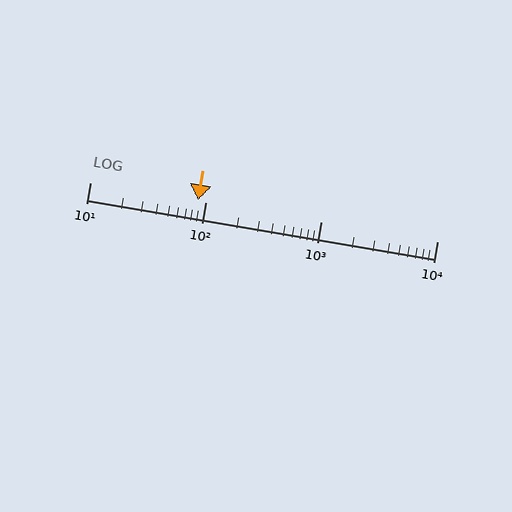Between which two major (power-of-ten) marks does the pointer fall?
The pointer is between 10 and 100.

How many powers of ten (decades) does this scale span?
The scale spans 3 decades, from 10 to 10000.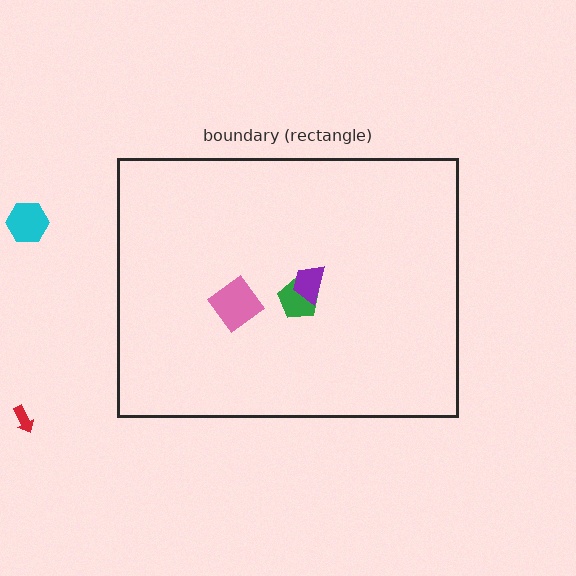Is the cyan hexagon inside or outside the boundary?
Outside.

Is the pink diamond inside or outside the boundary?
Inside.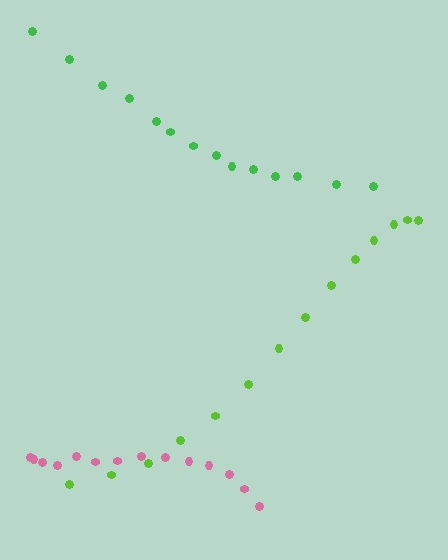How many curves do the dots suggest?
There are 3 distinct paths.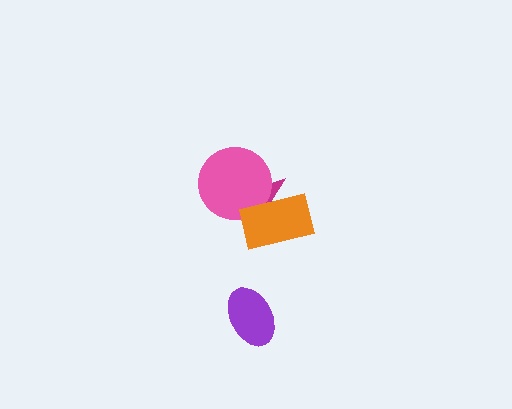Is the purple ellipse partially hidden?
No, no other shape covers it.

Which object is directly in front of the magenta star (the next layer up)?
The pink circle is directly in front of the magenta star.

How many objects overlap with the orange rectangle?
2 objects overlap with the orange rectangle.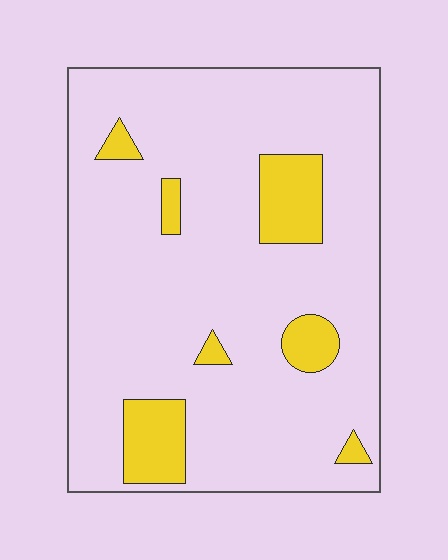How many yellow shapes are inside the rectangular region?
7.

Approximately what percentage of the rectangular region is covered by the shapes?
Approximately 15%.